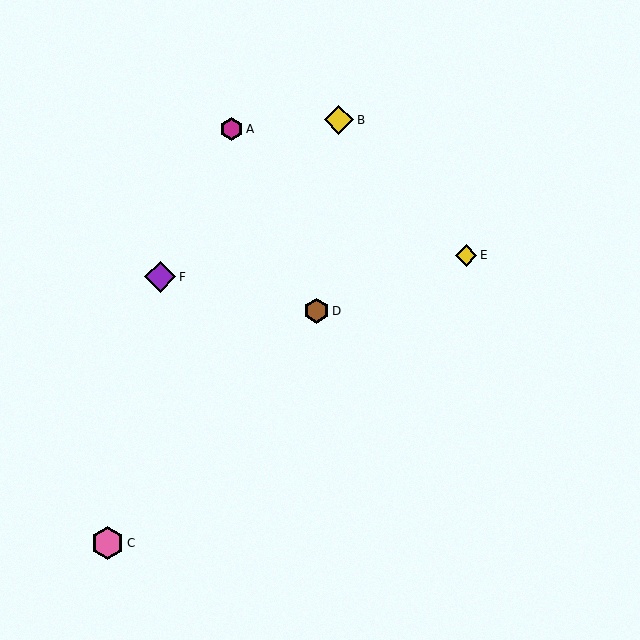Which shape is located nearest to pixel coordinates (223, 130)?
The magenta hexagon (labeled A) at (232, 129) is nearest to that location.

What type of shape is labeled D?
Shape D is a brown hexagon.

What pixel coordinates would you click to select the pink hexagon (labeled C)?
Click at (108, 543) to select the pink hexagon C.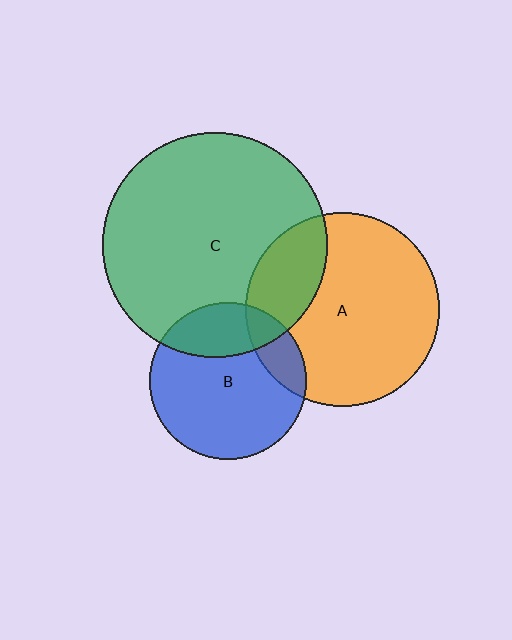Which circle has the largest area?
Circle C (green).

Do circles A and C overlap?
Yes.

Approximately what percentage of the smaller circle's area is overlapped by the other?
Approximately 25%.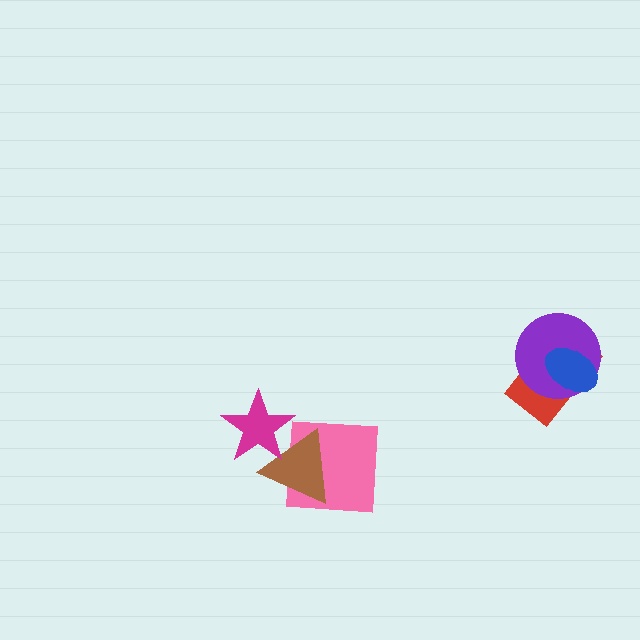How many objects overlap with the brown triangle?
2 objects overlap with the brown triangle.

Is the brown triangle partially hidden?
Yes, it is partially covered by another shape.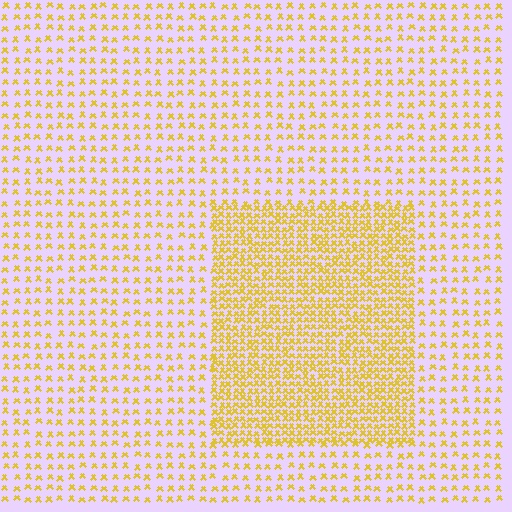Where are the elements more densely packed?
The elements are more densely packed inside the rectangle boundary.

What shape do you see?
I see a rectangle.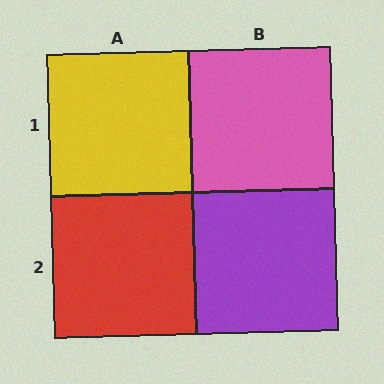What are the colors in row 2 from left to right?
Red, purple.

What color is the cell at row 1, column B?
Pink.